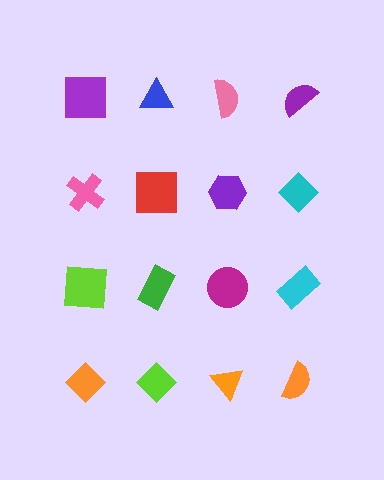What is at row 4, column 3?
An orange triangle.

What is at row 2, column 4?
A cyan diamond.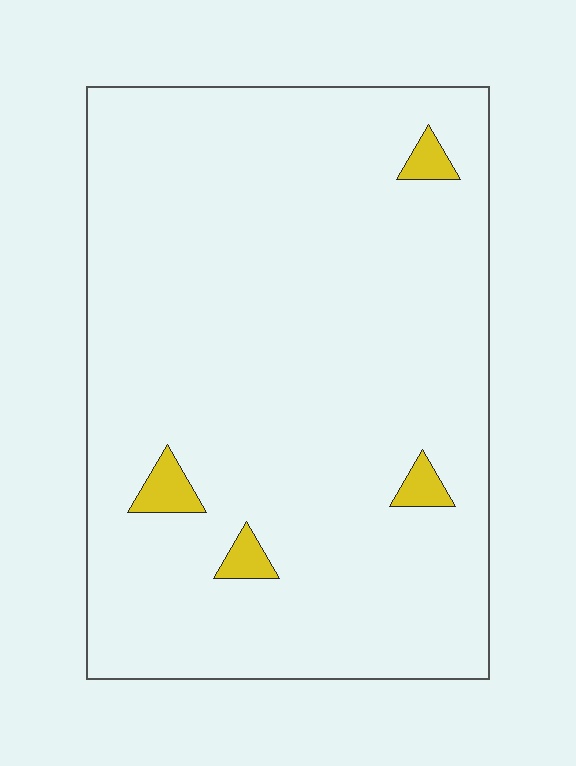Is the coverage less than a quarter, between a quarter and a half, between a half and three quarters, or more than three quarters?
Less than a quarter.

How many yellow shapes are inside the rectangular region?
4.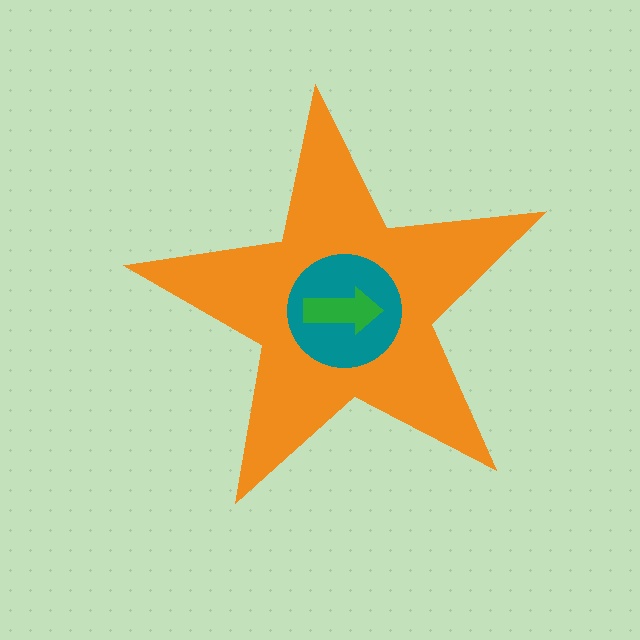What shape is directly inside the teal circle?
The green arrow.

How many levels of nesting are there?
3.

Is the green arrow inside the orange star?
Yes.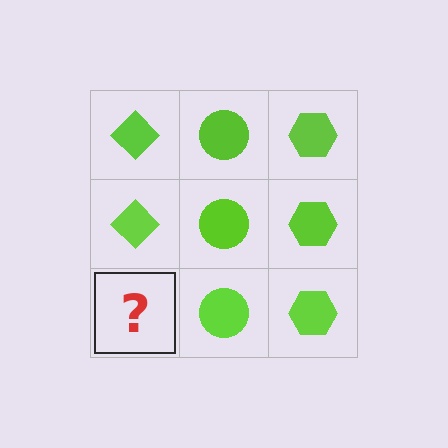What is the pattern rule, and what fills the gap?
The rule is that each column has a consistent shape. The gap should be filled with a lime diamond.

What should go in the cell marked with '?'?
The missing cell should contain a lime diamond.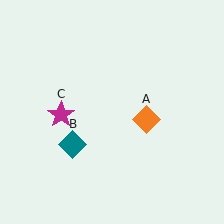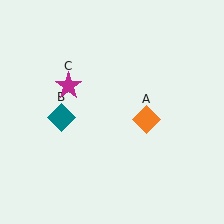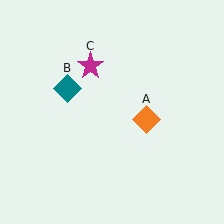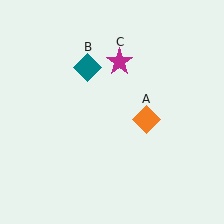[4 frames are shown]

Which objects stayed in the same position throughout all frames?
Orange diamond (object A) remained stationary.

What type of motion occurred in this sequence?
The teal diamond (object B), magenta star (object C) rotated clockwise around the center of the scene.